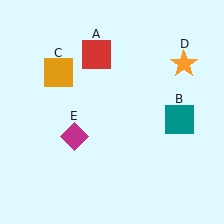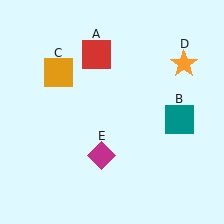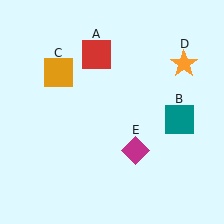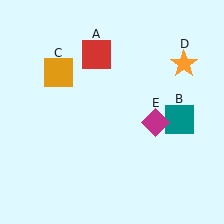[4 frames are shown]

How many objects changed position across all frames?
1 object changed position: magenta diamond (object E).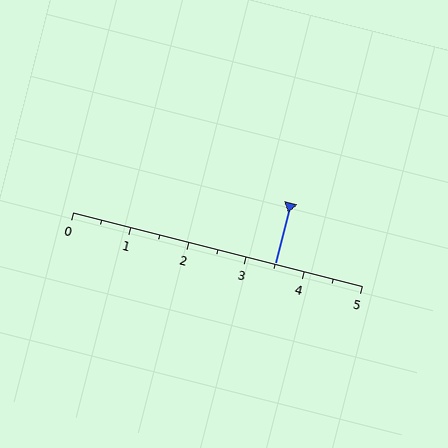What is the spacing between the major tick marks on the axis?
The major ticks are spaced 1 apart.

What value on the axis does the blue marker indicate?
The marker indicates approximately 3.5.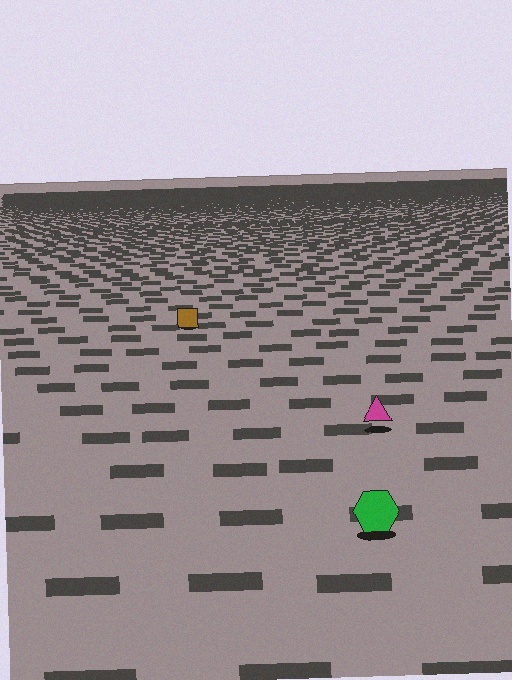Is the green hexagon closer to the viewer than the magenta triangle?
Yes. The green hexagon is closer — you can tell from the texture gradient: the ground texture is coarser near it.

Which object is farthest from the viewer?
The brown square is farthest from the viewer. It appears smaller and the ground texture around it is denser.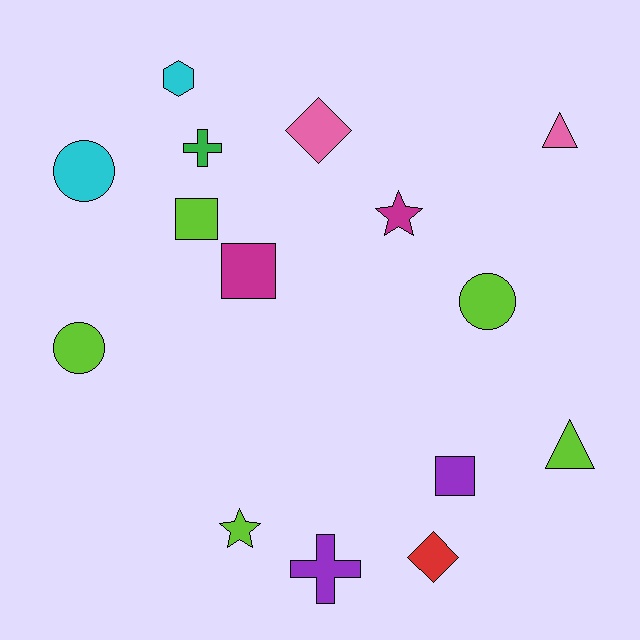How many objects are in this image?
There are 15 objects.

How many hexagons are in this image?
There is 1 hexagon.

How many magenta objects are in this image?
There are 2 magenta objects.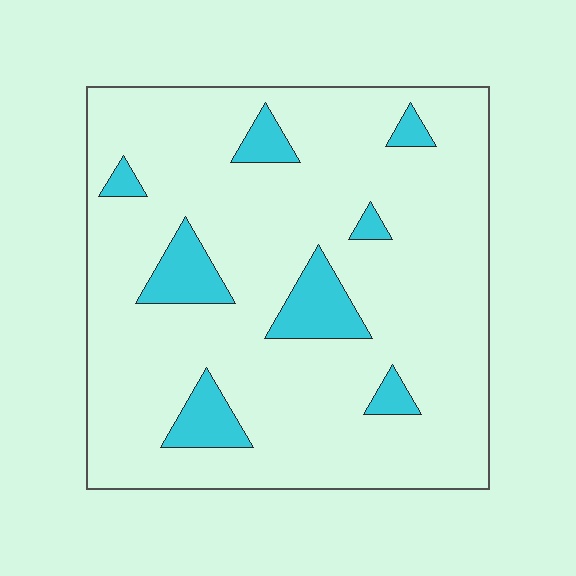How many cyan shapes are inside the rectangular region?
8.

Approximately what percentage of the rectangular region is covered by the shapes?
Approximately 15%.